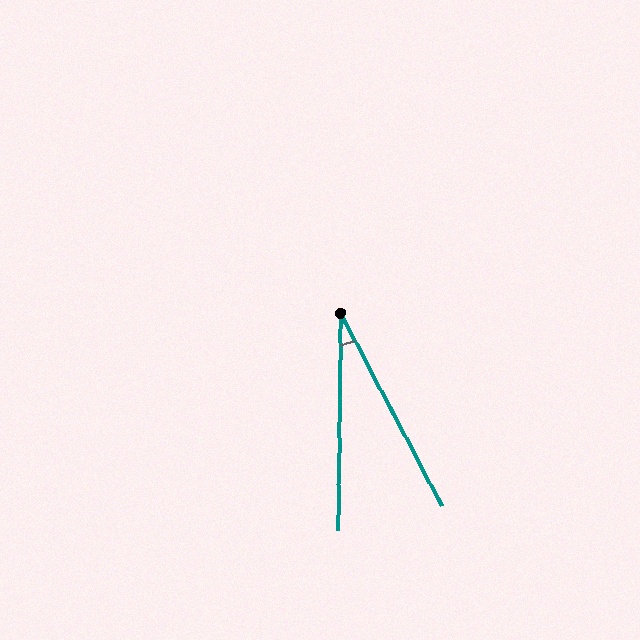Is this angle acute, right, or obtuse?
It is acute.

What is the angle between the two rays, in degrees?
Approximately 28 degrees.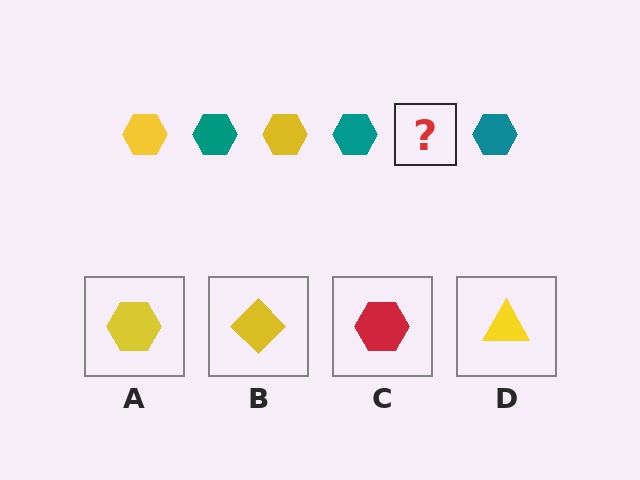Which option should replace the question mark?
Option A.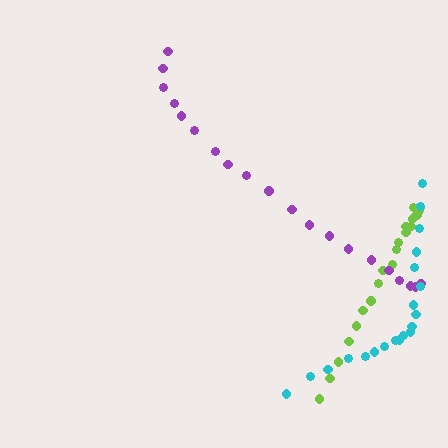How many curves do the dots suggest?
There are 3 distinct paths.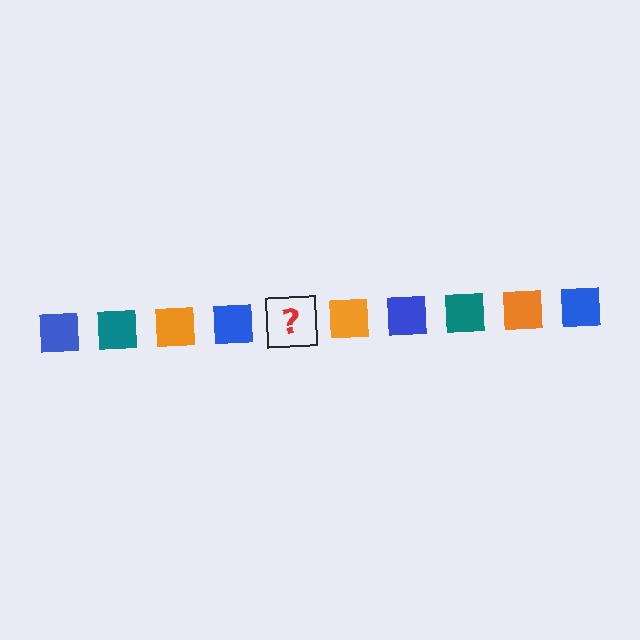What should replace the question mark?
The question mark should be replaced with a teal square.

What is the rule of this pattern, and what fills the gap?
The rule is that the pattern cycles through blue, teal, orange squares. The gap should be filled with a teal square.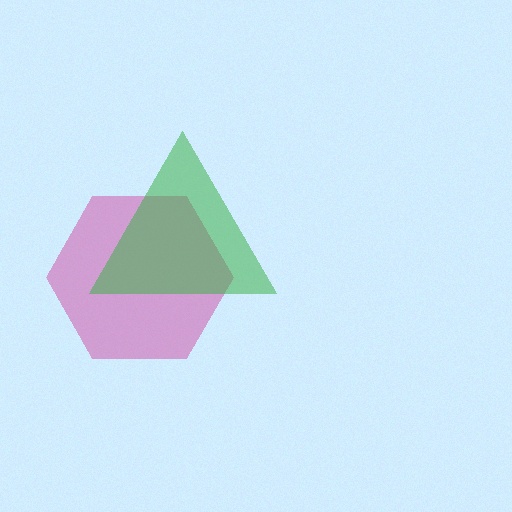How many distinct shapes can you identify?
There are 2 distinct shapes: a magenta hexagon, a green triangle.